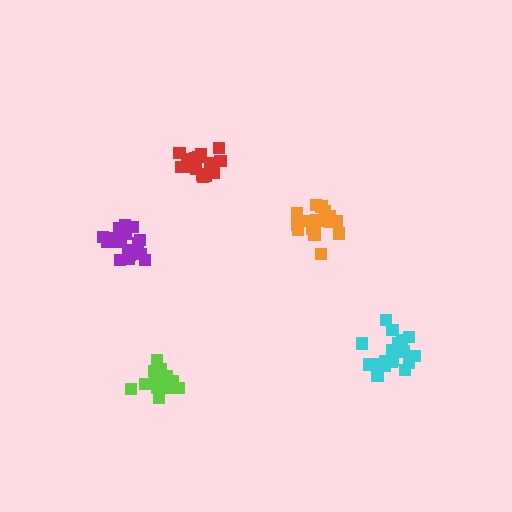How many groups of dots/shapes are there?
There are 5 groups.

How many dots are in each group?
Group 1: 15 dots, Group 2: 18 dots, Group 3: 17 dots, Group 4: 19 dots, Group 5: 19 dots (88 total).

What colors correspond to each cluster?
The clusters are colored: lime, purple, red, cyan, orange.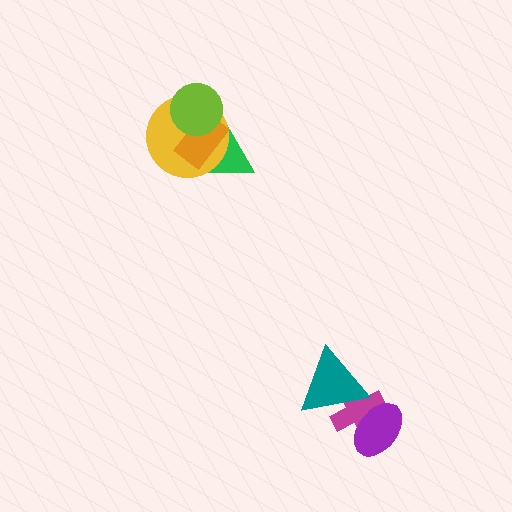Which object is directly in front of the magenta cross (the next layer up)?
The teal triangle is directly in front of the magenta cross.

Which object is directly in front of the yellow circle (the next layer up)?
The orange rectangle is directly in front of the yellow circle.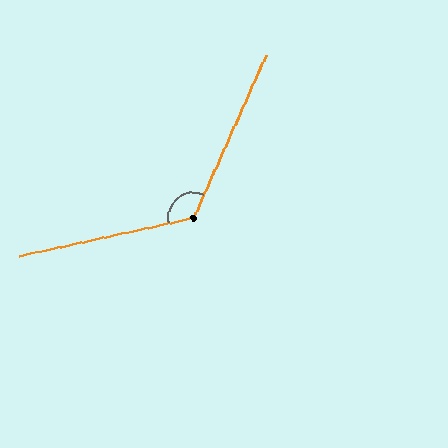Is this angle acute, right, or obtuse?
It is obtuse.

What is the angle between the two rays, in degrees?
Approximately 126 degrees.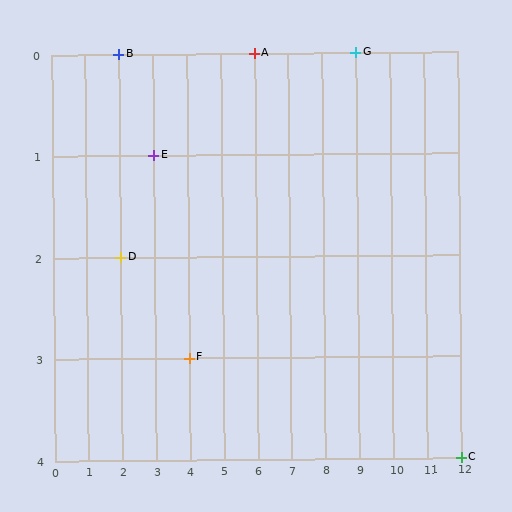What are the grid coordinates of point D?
Point D is at grid coordinates (2, 2).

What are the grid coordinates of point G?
Point G is at grid coordinates (9, 0).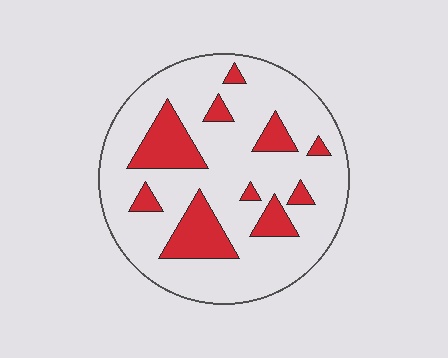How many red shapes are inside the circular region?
10.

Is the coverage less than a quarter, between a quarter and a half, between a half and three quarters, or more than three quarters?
Less than a quarter.